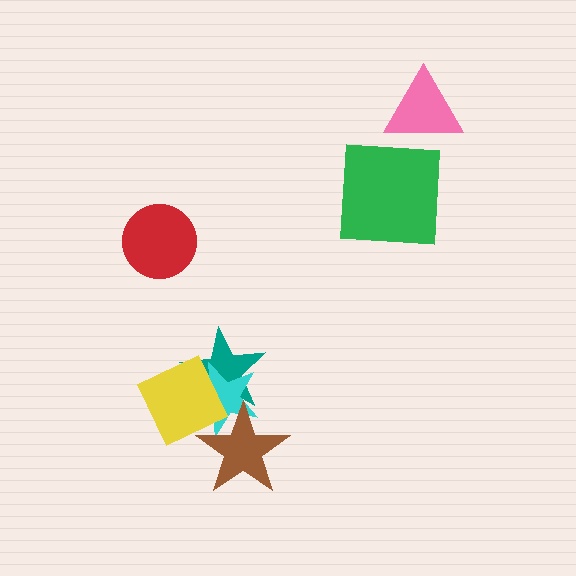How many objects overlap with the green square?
0 objects overlap with the green square.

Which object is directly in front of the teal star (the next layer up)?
The cyan star is directly in front of the teal star.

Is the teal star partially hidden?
Yes, it is partially covered by another shape.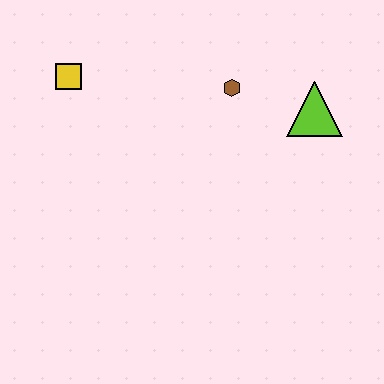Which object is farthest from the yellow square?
The lime triangle is farthest from the yellow square.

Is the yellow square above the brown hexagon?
Yes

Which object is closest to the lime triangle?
The brown hexagon is closest to the lime triangle.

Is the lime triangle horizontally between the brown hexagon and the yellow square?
No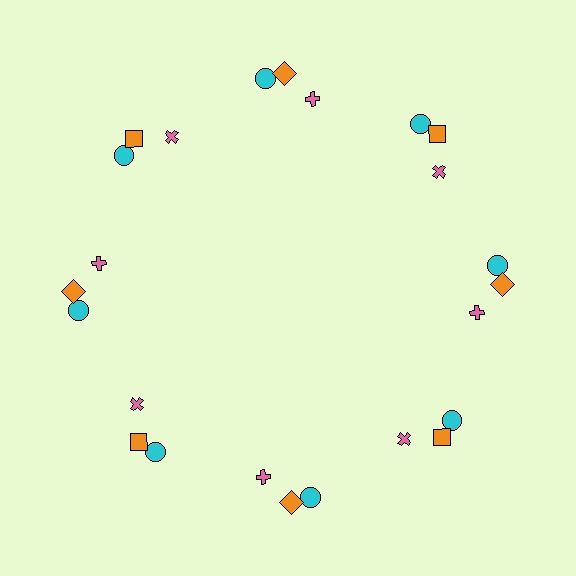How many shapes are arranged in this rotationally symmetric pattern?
There are 24 shapes, arranged in 8 groups of 3.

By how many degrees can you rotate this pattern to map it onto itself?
The pattern maps onto itself every 45 degrees of rotation.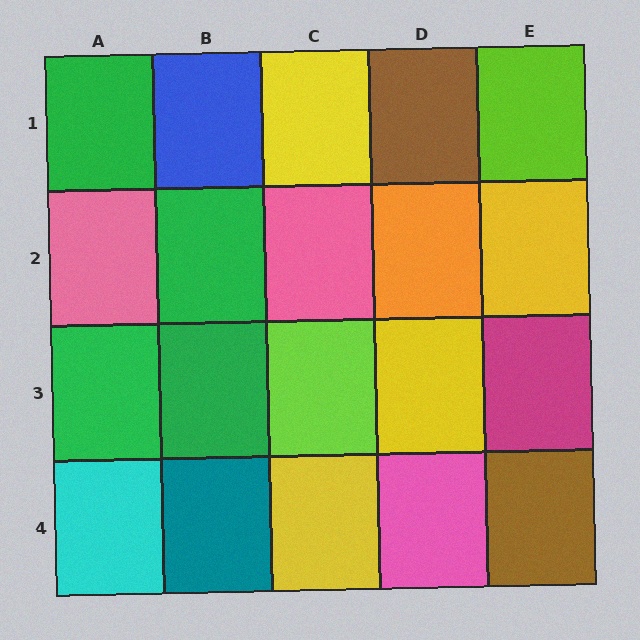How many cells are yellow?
4 cells are yellow.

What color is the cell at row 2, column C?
Pink.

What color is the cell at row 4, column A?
Cyan.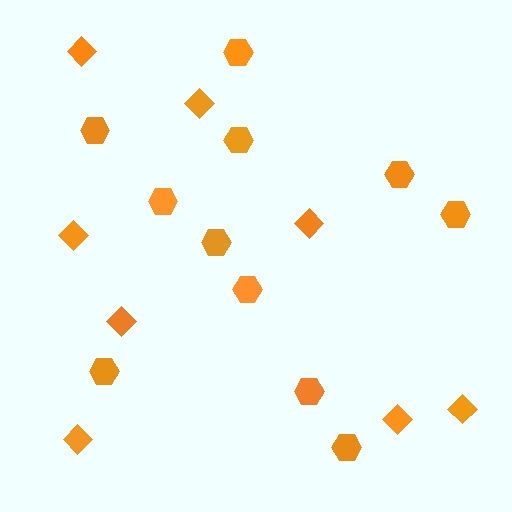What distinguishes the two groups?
There are 2 groups: one group of hexagons (11) and one group of diamonds (8).